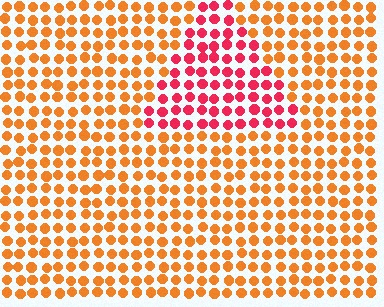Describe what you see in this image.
The image is filled with small orange elements in a uniform arrangement. A triangle-shaped region is visible where the elements are tinted to a slightly different hue, forming a subtle color boundary.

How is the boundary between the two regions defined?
The boundary is defined purely by a slight shift in hue (about 42 degrees). Spacing, size, and orientation are identical on both sides.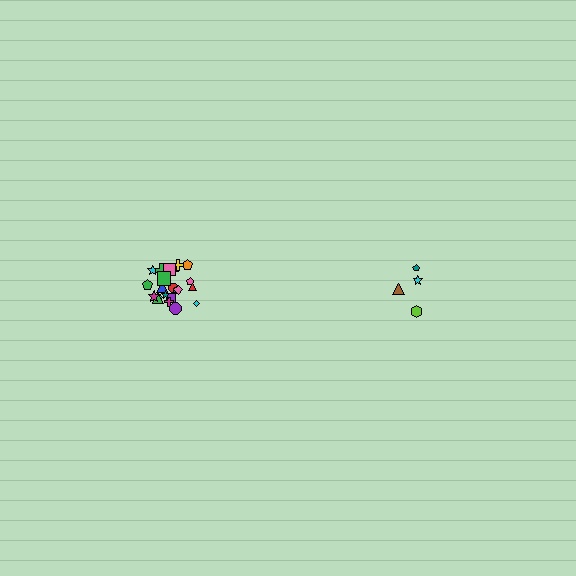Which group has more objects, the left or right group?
The left group.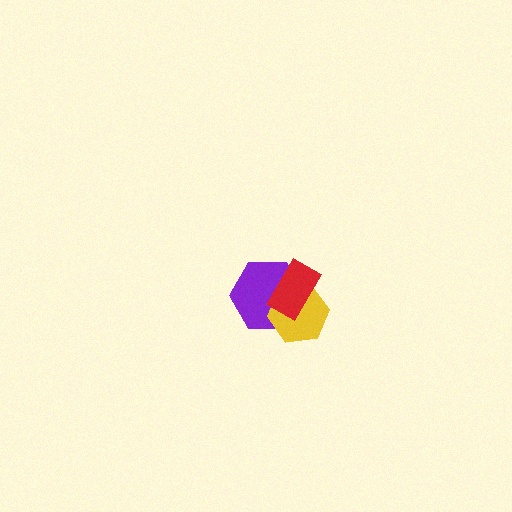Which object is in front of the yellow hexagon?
The red rectangle is in front of the yellow hexagon.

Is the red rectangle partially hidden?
No, no other shape covers it.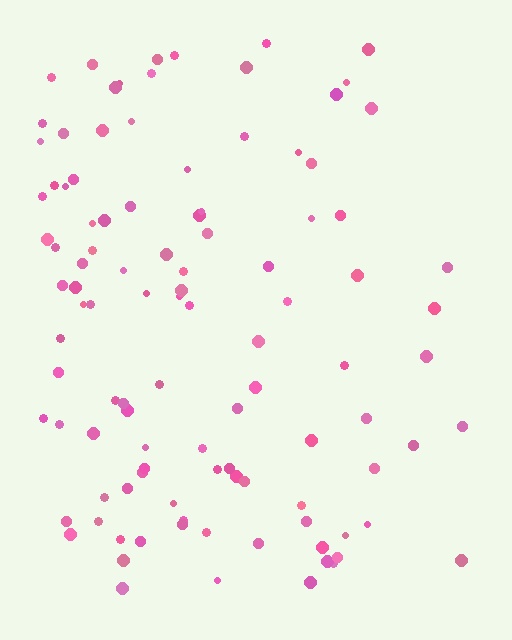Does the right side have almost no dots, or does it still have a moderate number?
Still a moderate number, just noticeably fewer than the left.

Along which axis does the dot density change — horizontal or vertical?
Horizontal.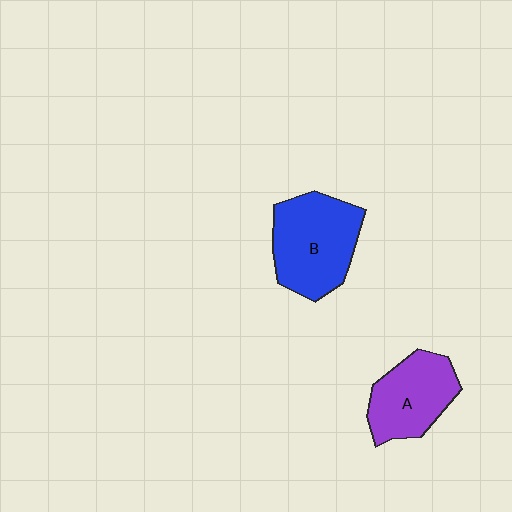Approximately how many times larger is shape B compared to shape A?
Approximately 1.3 times.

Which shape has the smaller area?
Shape A (purple).